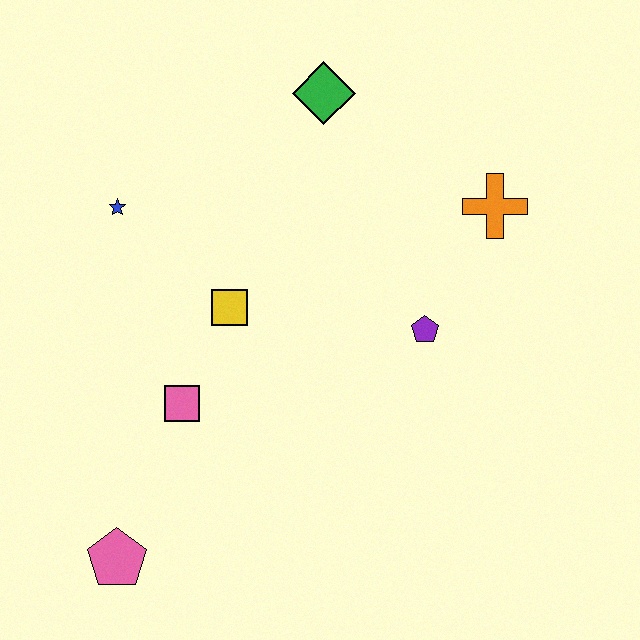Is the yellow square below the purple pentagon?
No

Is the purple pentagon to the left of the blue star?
No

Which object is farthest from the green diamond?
The pink pentagon is farthest from the green diamond.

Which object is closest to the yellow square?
The pink square is closest to the yellow square.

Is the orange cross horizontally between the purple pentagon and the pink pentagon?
No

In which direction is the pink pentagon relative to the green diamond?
The pink pentagon is below the green diamond.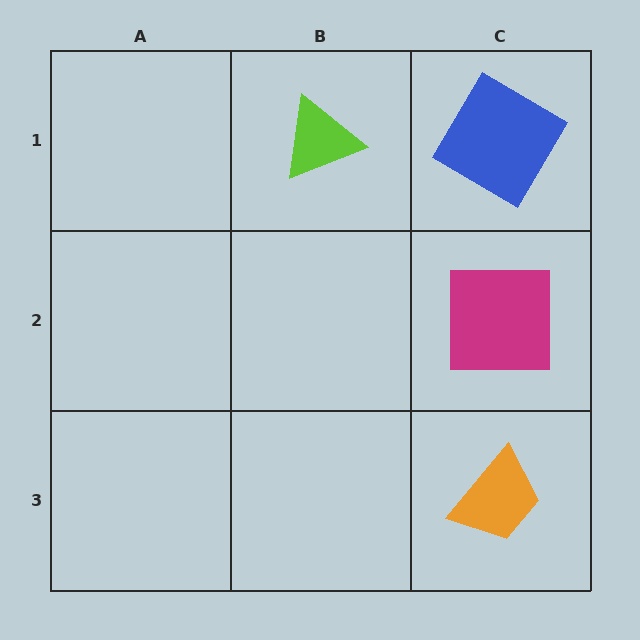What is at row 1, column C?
A blue diamond.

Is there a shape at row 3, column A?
No, that cell is empty.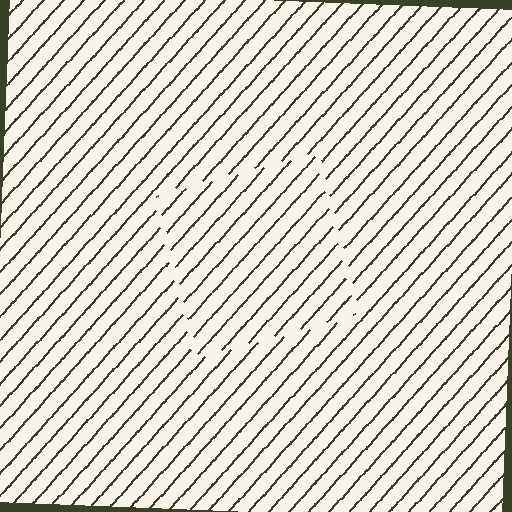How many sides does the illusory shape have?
4 sides — the line-ends trace a square.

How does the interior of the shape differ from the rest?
The interior of the shape contains the same grating, shifted by half a period — the contour is defined by the phase discontinuity where line-ends from the inner and outer gratings abut.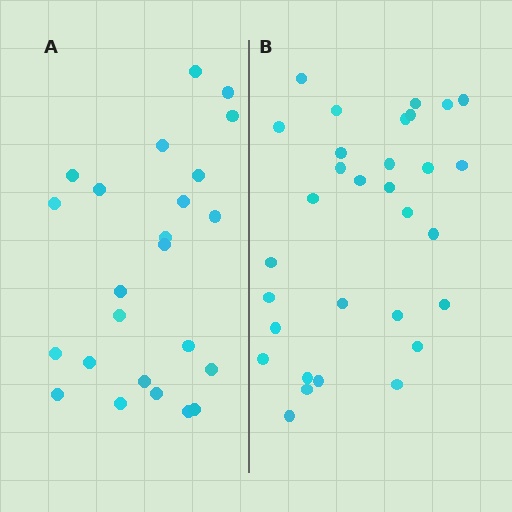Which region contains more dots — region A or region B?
Region B (the right region) has more dots.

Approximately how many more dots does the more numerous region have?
Region B has roughly 8 or so more dots than region A.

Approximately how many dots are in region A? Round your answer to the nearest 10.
About 20 dots. (The exact count is 24, which rounds to 20.)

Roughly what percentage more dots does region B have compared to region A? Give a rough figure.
About 30% more.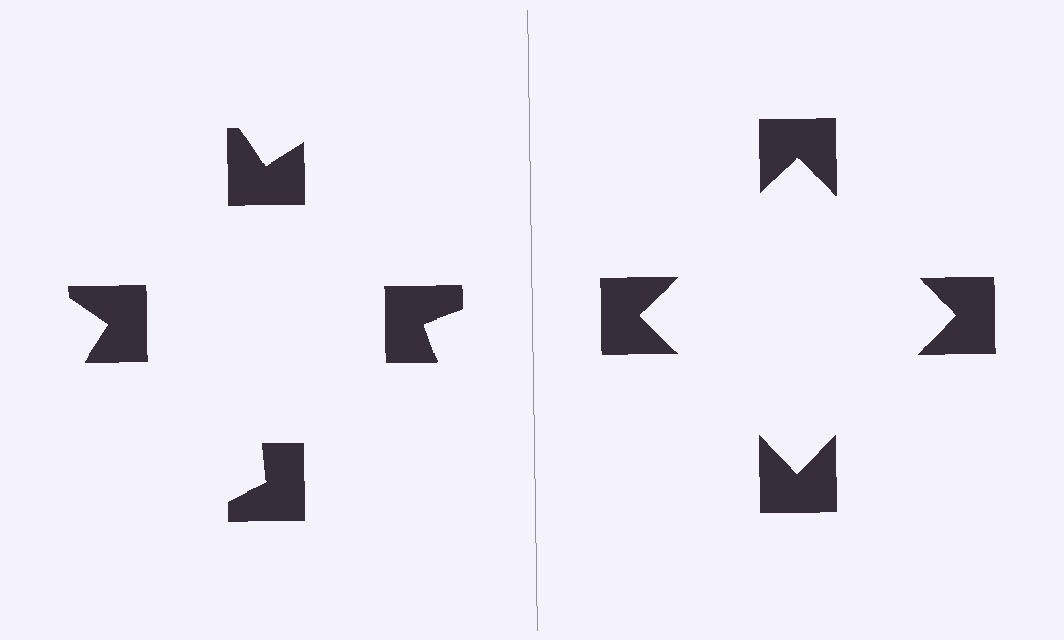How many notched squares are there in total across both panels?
8 — 4 on each side.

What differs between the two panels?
The notched squares are positioned identically on both sides; only the wedge orientations differ. On the right they align to a square; on the left they are misaligned.